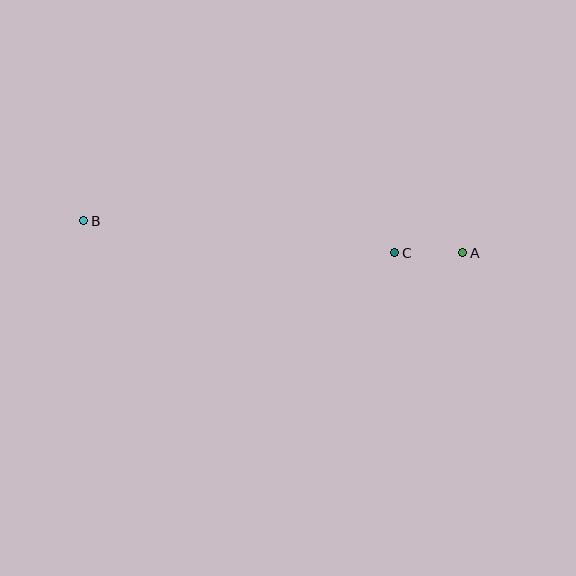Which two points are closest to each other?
Points A and C are closest to each other.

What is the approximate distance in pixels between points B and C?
The distance between B and C is approximately 313 pixels.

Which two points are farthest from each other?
Points A and B are farthest from each other.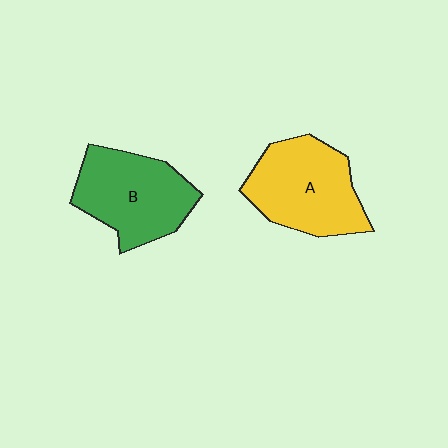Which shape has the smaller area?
Shape B (green).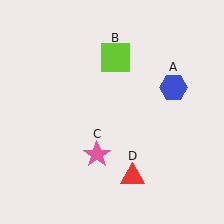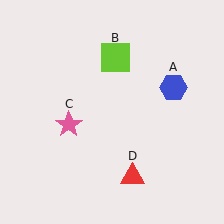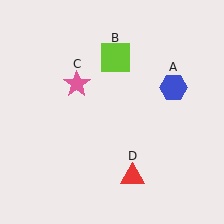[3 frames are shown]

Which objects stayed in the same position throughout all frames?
Blue hexagon (object A) and lime square (object B) and red triangle (object D) remained stationary.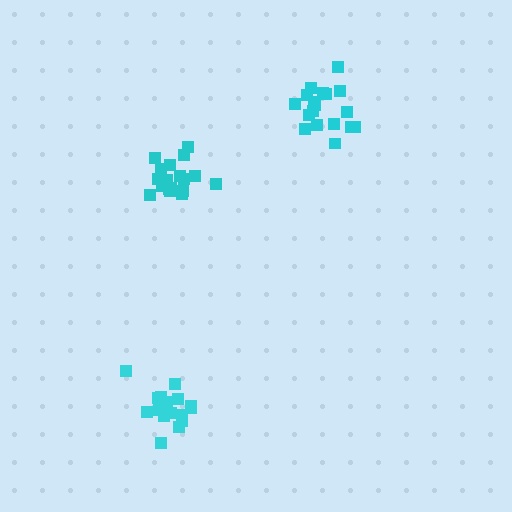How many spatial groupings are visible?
There are 3 spatial groupings.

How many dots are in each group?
Group 1: 18 dots, Group 2: 19 dots, Group 3: 18 dots (55 total).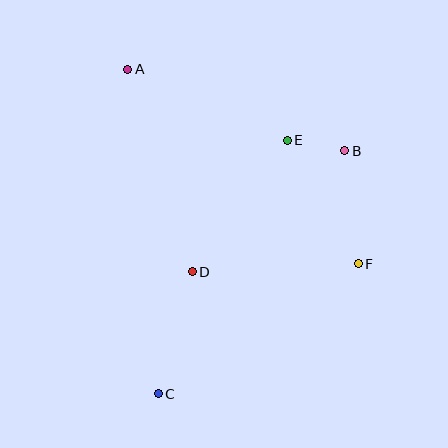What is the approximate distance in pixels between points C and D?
The distance between C and D is approximately 127 pixels.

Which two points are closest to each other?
Points B and E are closest to each other.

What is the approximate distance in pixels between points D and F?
The distance between D and F is approximately 166 pixels.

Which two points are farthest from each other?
Points A and C are farthest from each other.